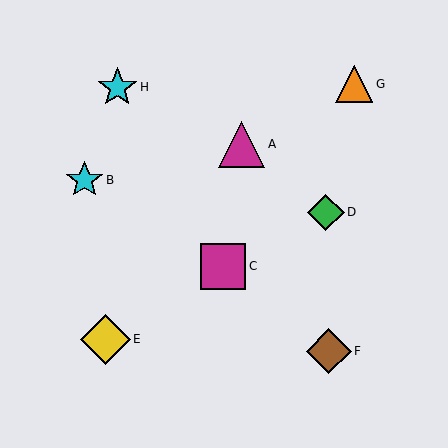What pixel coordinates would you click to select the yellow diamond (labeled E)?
Click at (105, 339) to select the yellow diamond E.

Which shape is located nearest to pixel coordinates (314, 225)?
The green diamond (labeled D) at (326, 212) is nearest to that location.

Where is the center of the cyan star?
The center of the cyan star is at (84, 180).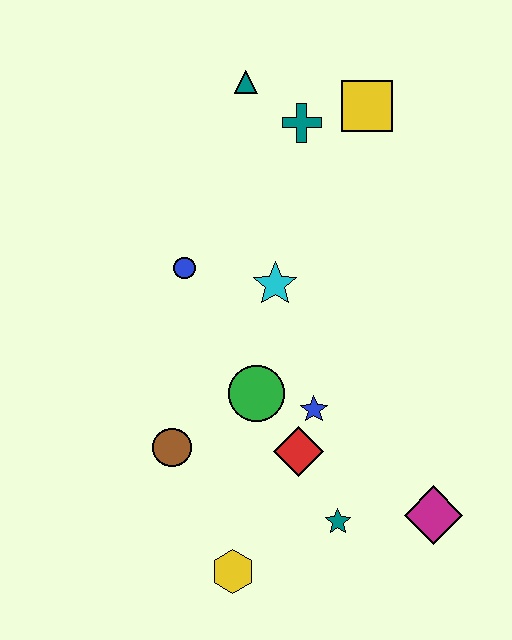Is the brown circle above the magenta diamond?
Yes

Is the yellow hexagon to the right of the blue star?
No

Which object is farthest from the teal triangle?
The yellow hexagon is farthest from the teal triangle.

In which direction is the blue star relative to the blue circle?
The blue star is below the blue circle.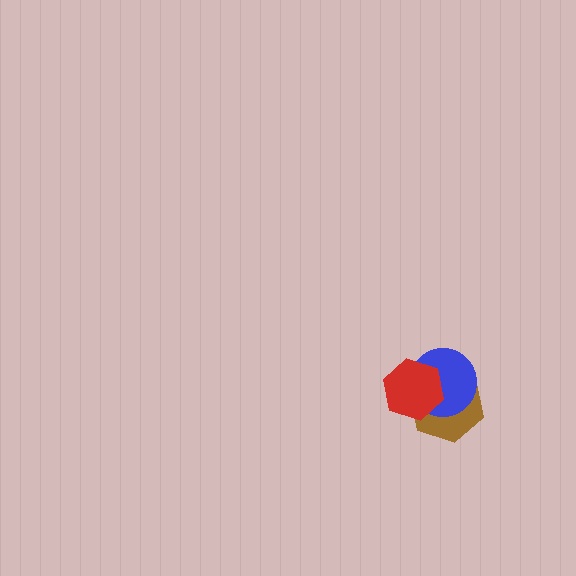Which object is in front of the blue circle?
The red hexagon is in front of the blue circle.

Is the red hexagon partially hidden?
No, no other shape covers it.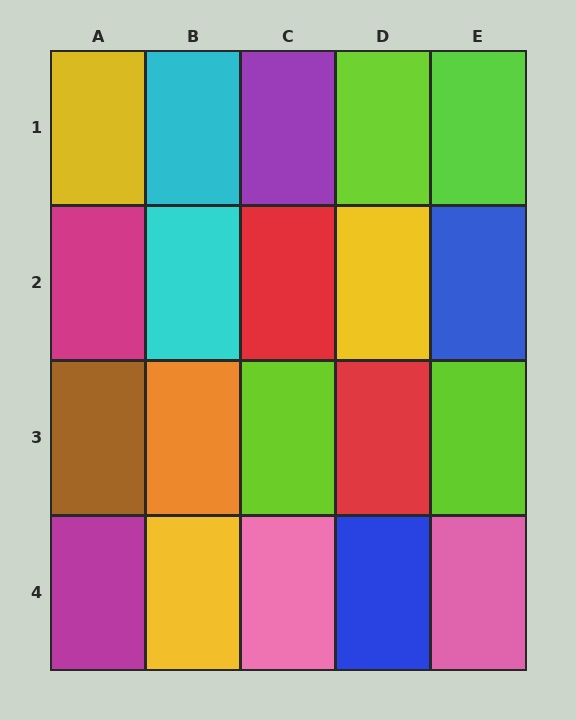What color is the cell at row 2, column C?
Red.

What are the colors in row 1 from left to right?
Yellow, cyan, purple, lime, lime.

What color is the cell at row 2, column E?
Blue.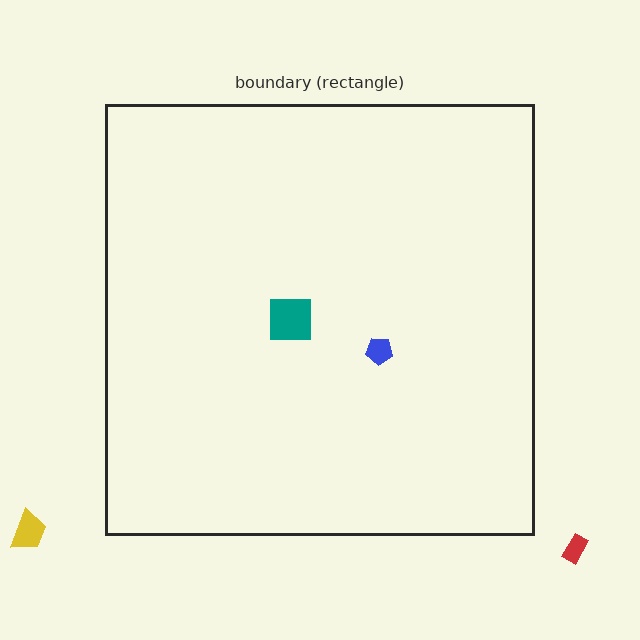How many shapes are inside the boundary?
2 inside, 2 outside.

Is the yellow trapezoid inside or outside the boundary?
Outside.